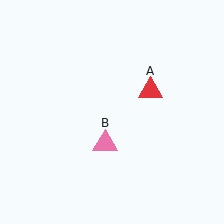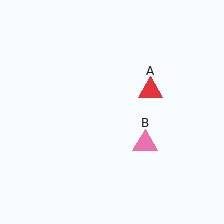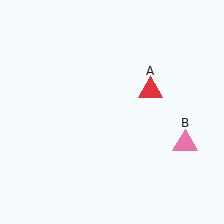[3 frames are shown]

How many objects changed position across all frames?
1 object changed position: pink triangle (object B).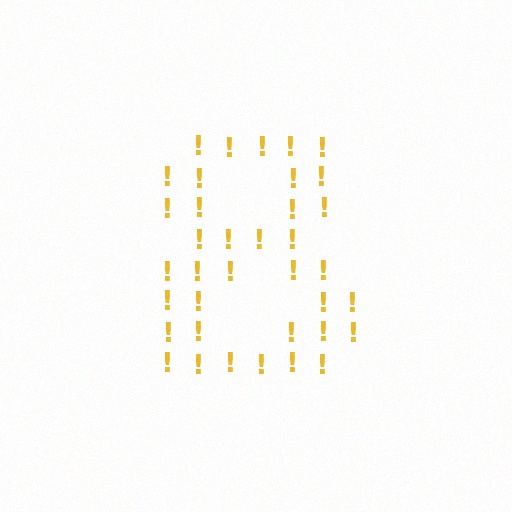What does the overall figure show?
The overall figure shows the digit 8.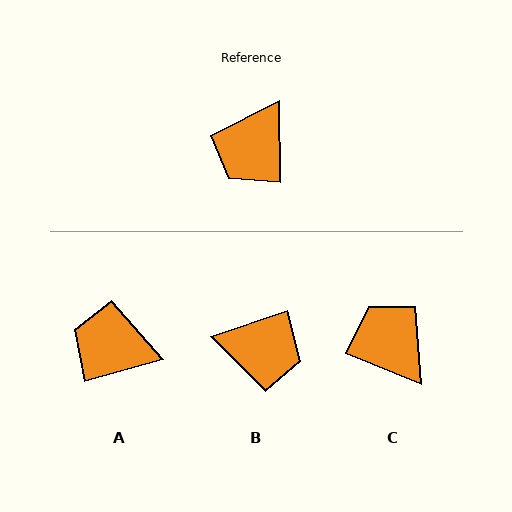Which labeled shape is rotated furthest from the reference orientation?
C, about 113 degrees away.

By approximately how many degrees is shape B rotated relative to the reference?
Approximately 108 degrees counter-clockwise.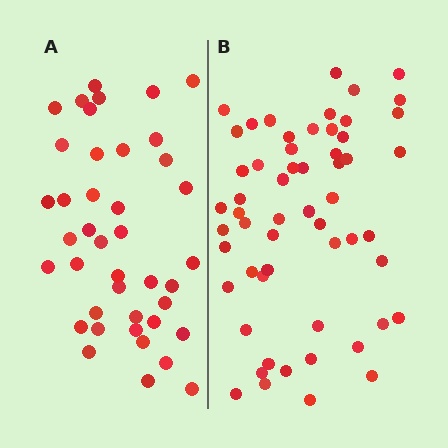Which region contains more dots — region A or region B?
Region B (the right region) has more dots.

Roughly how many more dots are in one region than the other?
Region B has approximately 15 more dots than region A.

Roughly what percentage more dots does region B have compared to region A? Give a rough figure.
About 40% more.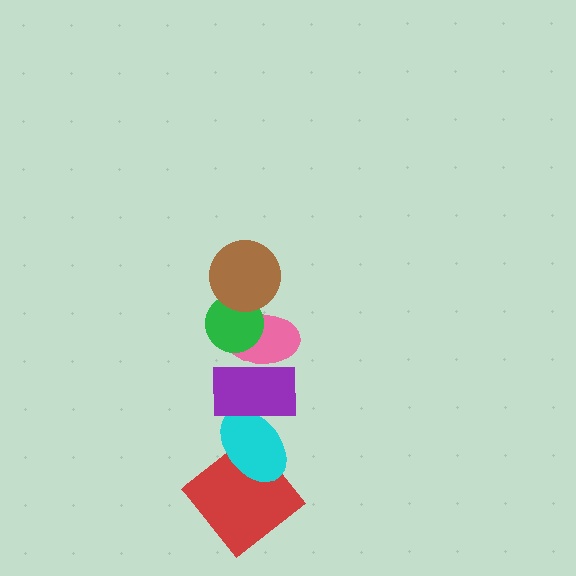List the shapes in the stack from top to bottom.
From top to bottom: the brown circle, the green circle, the pink ellipse, the purple rectangle, the cyan ellipse, the red diamond.